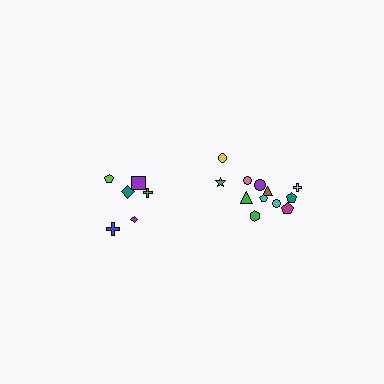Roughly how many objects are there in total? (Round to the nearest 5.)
Roughly 20 objects in total.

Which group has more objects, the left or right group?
The right group.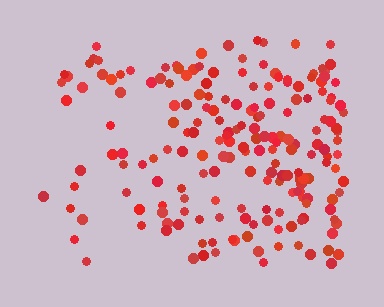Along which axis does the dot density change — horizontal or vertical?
Horizontal.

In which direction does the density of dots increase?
From left to right, with the right side densest.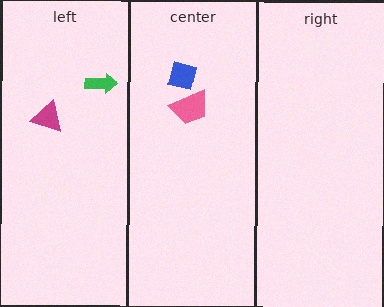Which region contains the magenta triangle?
The left region.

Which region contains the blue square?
The center region.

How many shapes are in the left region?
2.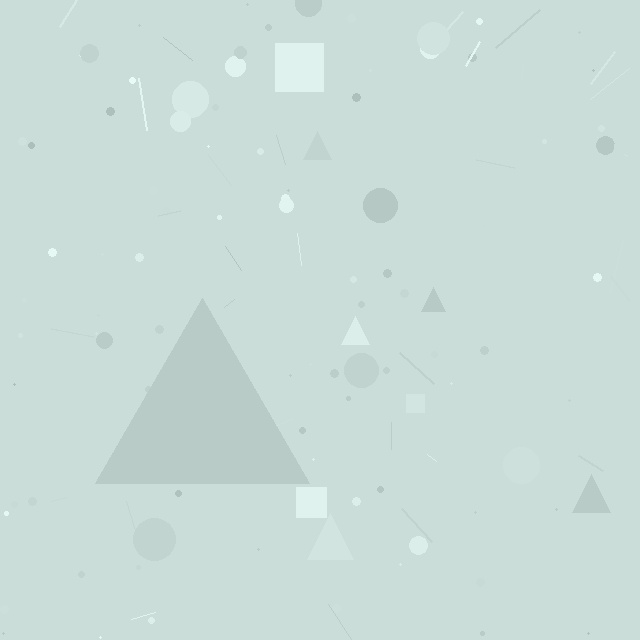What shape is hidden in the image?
A triangle is hidden in the image.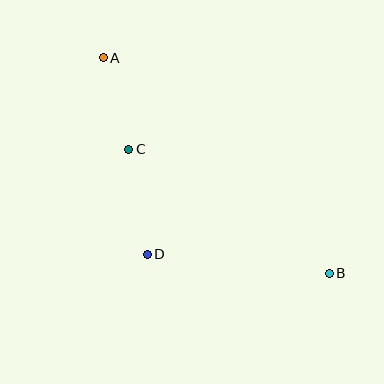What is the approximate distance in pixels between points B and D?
The distance between B and D is approximately 183 pixels.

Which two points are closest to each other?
Points A and C are closest to each other.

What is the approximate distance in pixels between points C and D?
The distance between C and D is approximately 107 pixels.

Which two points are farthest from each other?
Points A and B are farthest from each other.